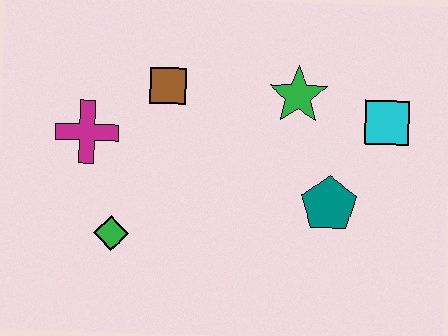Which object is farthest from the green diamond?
The cyan square is farthest from the green diamond.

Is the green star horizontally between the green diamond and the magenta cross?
No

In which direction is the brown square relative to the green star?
The brown square is to the left of the green star.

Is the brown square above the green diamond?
Yes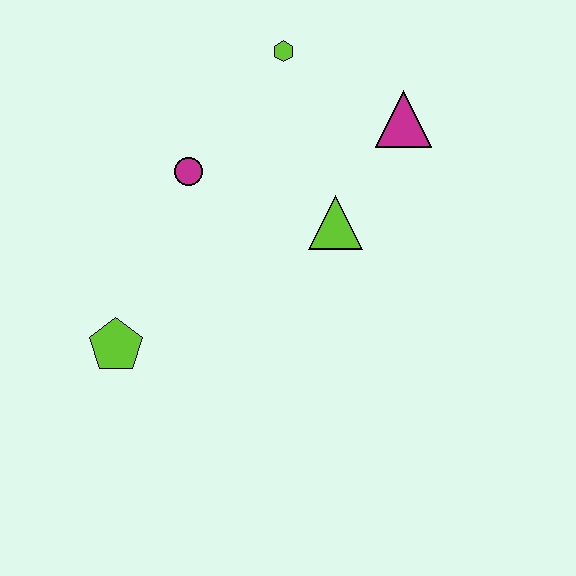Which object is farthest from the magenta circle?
The magenta triangle is farthest from the magenta circle.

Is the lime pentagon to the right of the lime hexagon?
No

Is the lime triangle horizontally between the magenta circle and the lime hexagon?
No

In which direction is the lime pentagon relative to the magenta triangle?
The lime pentagon is to the left of the magenta triangle.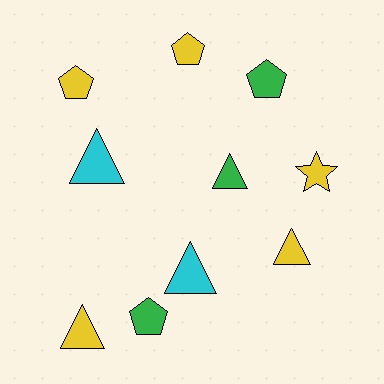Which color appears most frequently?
Yellow, with 5 objects.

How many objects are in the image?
There are 10 objects.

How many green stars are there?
There are no green stars.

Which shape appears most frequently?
Triangle, with 5 objects.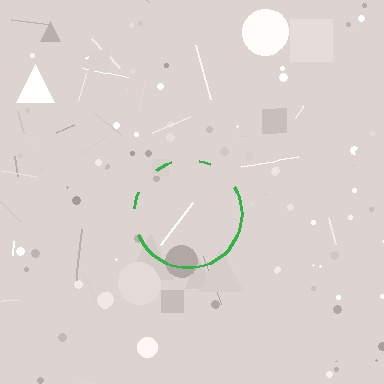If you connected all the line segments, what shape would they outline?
They would outline a circle.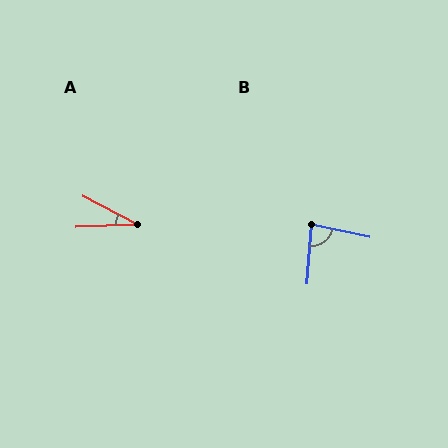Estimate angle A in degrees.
Approximately 30 degrees.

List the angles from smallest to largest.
A (30°), B (82°).